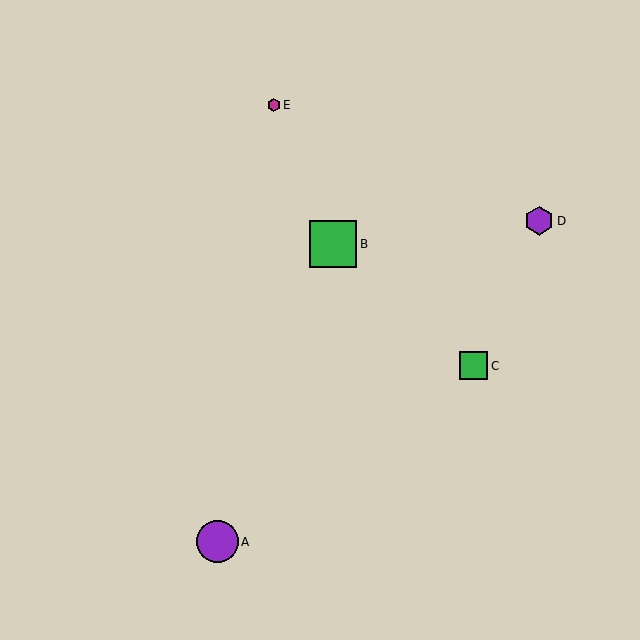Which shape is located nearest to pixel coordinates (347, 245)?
The green square (labeled B) at (333, 244) is nearest to that location.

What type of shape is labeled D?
Shape D is a purple hexagon.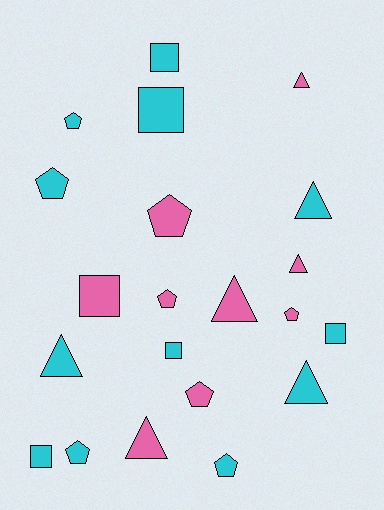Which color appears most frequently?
Cyan, with 12 objects.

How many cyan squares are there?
There are 5 cyan squares.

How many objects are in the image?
There are 21 objects.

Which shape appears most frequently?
Pentagon, with 8 objects.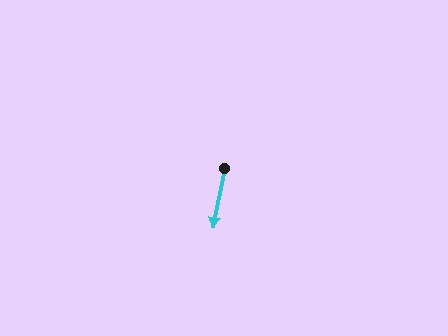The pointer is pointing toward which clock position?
Roughly 6 o'clock.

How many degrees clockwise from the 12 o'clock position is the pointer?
Approximately 191 degrees.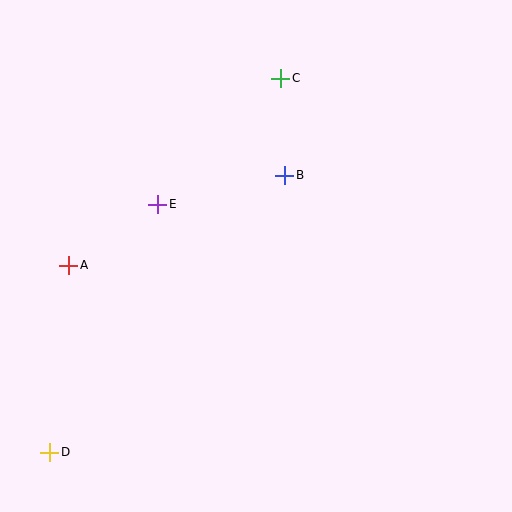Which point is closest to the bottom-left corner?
Point D is closest to the bottom-left corner.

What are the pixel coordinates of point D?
Point D is at (50, 452).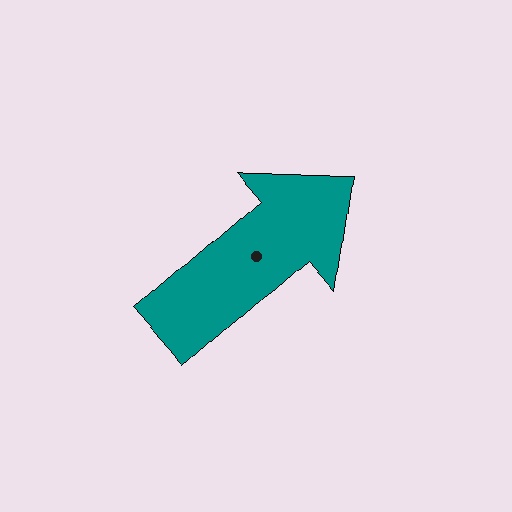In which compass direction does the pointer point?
Northeast.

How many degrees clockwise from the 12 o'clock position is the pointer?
Approximately 49 degrees.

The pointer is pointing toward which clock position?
Roughly 2 o'clock.